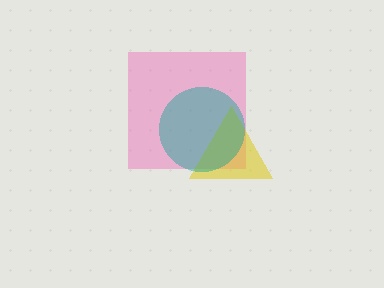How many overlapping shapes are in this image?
There are 3 overlapping shapes in the image.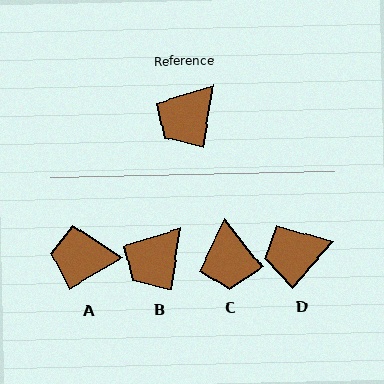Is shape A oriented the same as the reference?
No, it is off by about 50 degrees.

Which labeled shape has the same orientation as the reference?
B.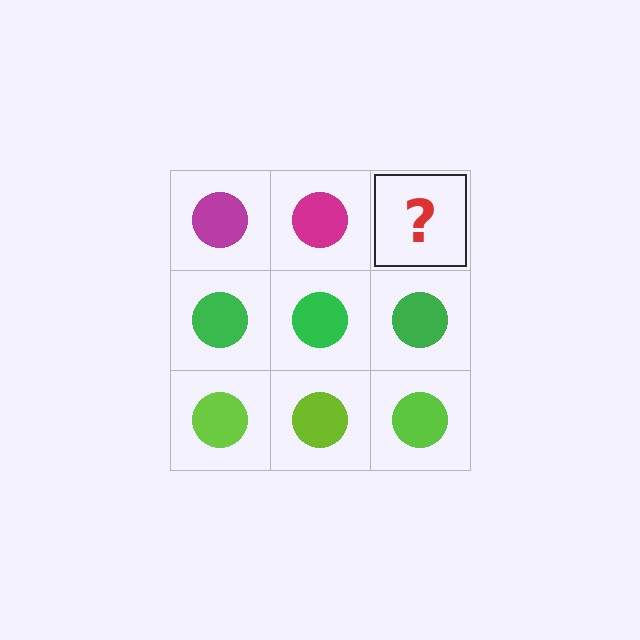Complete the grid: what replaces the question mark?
The question mark should be replaced with a magenta circle.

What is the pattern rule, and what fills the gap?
The rule is that each row has a consistent color. The gap should be filled with a magenta circle.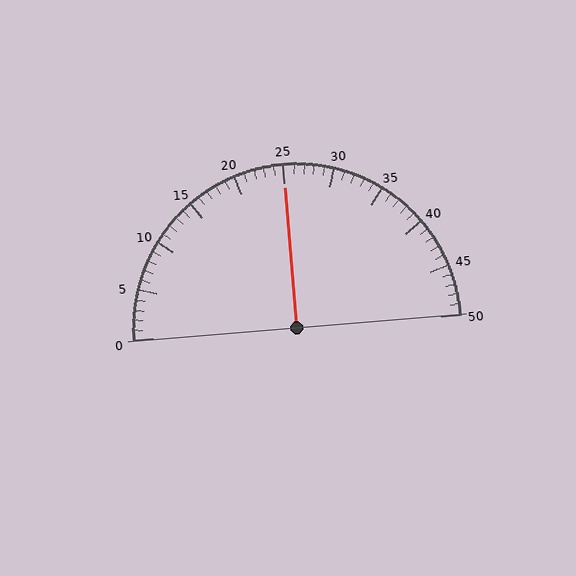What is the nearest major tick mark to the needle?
The nearest major tick mark is 25.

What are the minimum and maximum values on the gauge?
The gauge ranges from 0 to 50.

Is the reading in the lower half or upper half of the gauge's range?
The reading is in the upper half of the range (0 to 50).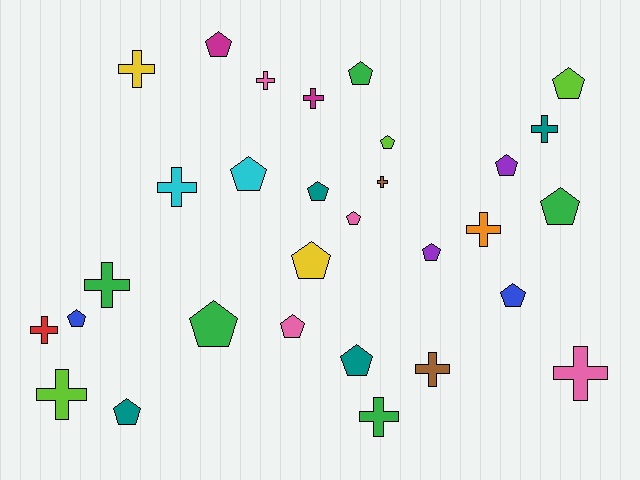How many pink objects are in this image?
There are 4 pink objects.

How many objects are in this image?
There are 30 objects.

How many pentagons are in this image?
There are 17 pentagons.